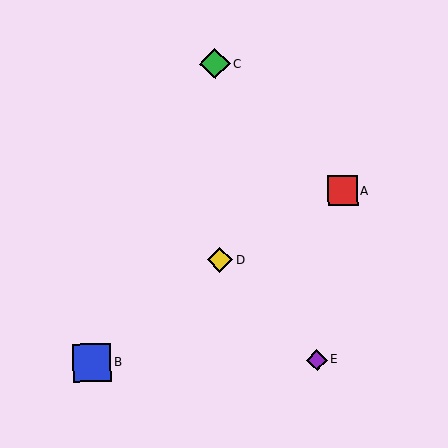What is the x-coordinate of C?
Object C is at x≈215.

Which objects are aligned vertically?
Objects C, D are aligned vertically.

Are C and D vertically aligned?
Yes, both are at x≈215.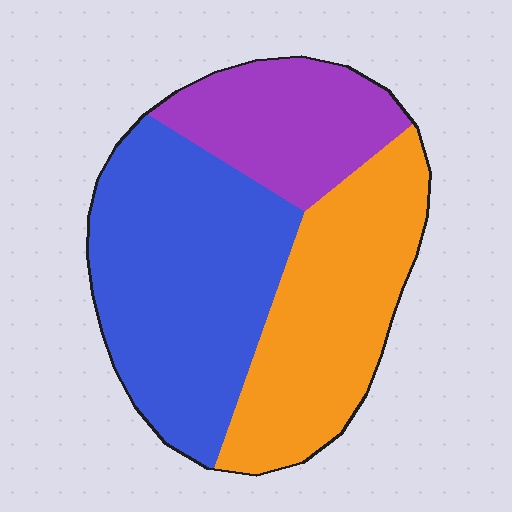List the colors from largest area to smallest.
From largest to smallest: blue, orange, purple.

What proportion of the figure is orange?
Orange takes up about one third (1/3) of the figure.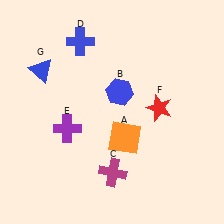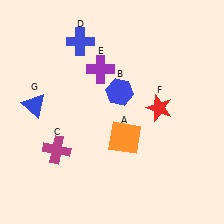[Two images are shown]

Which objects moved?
The objects that moved are: the magenta cross (C), the purple cross (E), the blue triangle (G).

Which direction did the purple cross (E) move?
The purple cross (E) moved up.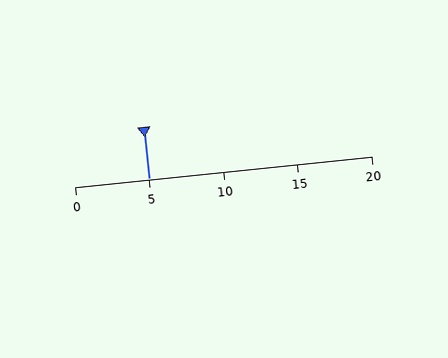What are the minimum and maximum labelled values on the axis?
The axis runs from 0 to 20.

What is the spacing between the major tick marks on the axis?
The major ticks are spaced 5 apart.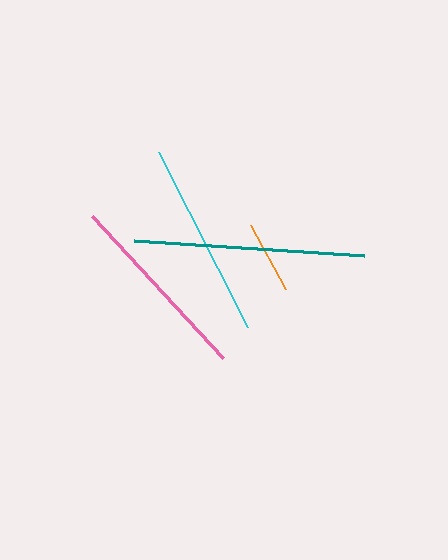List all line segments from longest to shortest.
From longest to shortest: teal, cyan, pink, orange.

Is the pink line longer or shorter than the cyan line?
The cyan line is longer than the pink line.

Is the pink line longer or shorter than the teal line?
The teal line is longer than the pink line.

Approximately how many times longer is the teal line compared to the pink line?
The teal line is approximately 1.2 times the length of the pink line.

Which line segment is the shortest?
The orange line is the shortest at approximately 73 pixels.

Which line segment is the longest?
The teal line is the longest at approximately 231 pixels.